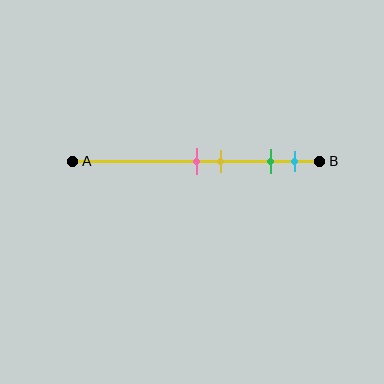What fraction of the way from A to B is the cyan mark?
The cyan mark is approximately 90% (0.9) of the way from A to B.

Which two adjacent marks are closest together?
The pink and yellow marks are the closest adjacent pair.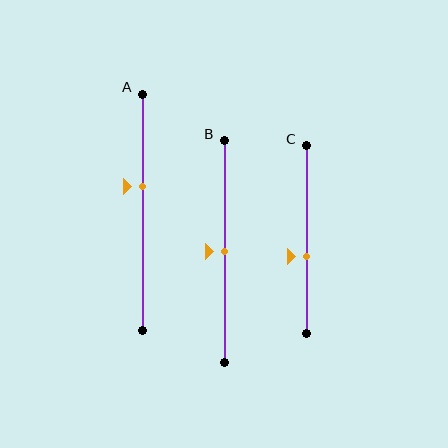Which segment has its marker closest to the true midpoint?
Segment B has its marker closest to the true midpoint.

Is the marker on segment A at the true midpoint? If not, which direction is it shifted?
No, the marker on segment A is shifted upward by about 11% of the segment length.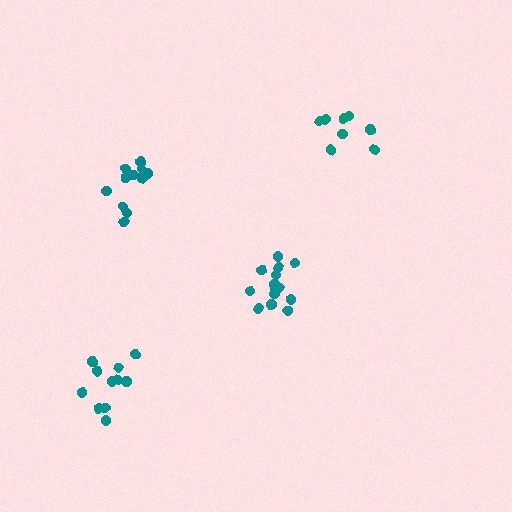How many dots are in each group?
Group 1: 14 dots, Group 2: 11 dots, Group 3: 8 dots, Group 4: 11 dots (44 total).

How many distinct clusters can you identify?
There are 4 distinct clusters.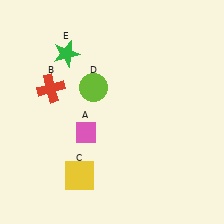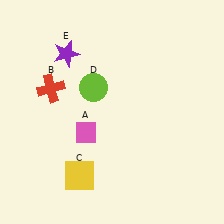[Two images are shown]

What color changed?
The star (E) changed from green in Image 1 to purple in Image 2.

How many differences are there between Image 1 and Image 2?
There is 1 difference between the two images.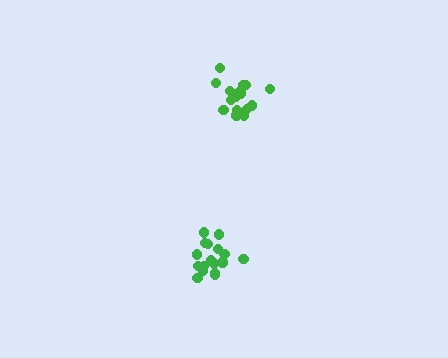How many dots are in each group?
Group 1: 17 dots, Group 2: 17 dots (34 total).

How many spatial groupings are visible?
There are 2 spatial groupings.